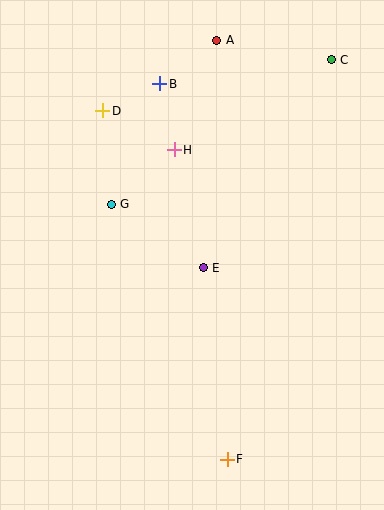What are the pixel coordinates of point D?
Point D is at (103, 111).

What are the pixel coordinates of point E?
Point E is at (203, 268).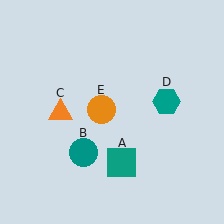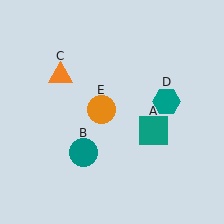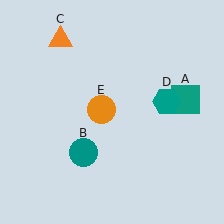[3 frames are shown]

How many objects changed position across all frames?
2 objects changed position: teal square (object A), orange triangle (object C).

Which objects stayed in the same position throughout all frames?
Teal circle (object B) and teal hexagon (object D) and orange circle (object E) remained stationary.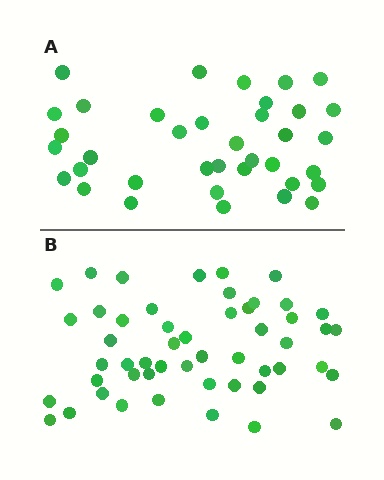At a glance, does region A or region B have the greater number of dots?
Region B (the bottom region) has more dots.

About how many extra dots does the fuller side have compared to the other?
Region B has approximately 15 more dots than region A.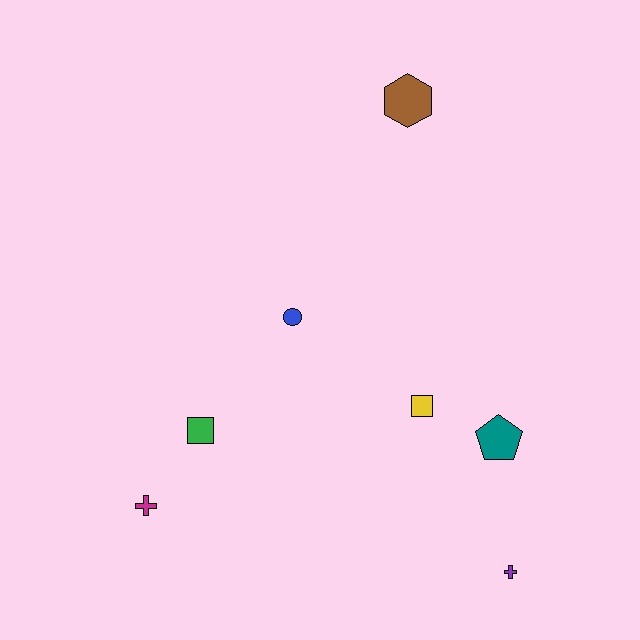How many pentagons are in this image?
There is 1 pentagon.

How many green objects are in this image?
There is 1 green object.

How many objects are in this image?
There are 7 objects.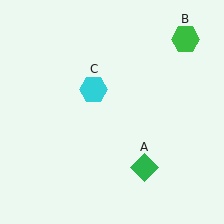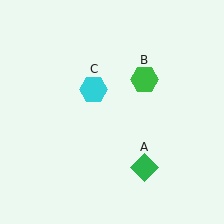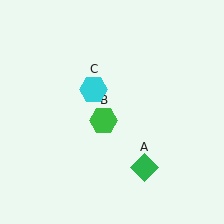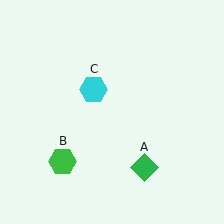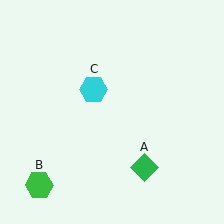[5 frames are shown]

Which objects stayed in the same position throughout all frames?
Green diamond (object A) and cyan hexagon (object C) remained stationary.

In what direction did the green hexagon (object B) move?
The green hexagon (object B) moved down and to the left.